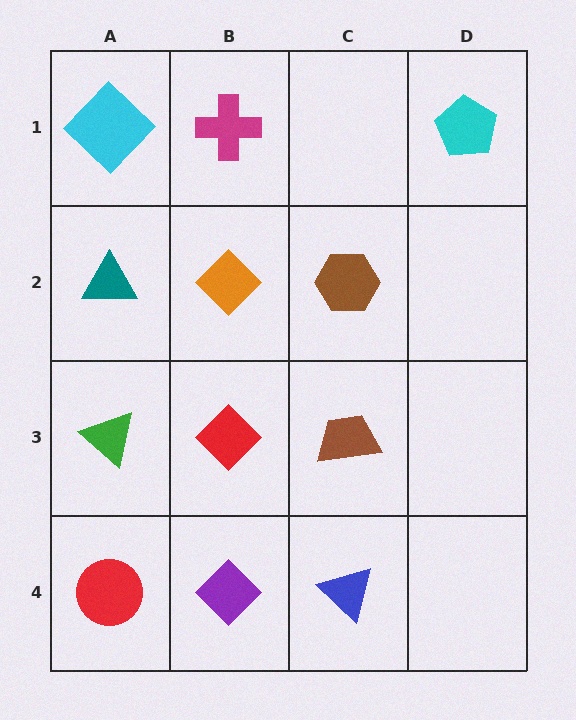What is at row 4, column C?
A blue triangle.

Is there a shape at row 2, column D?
No, that cell is empty.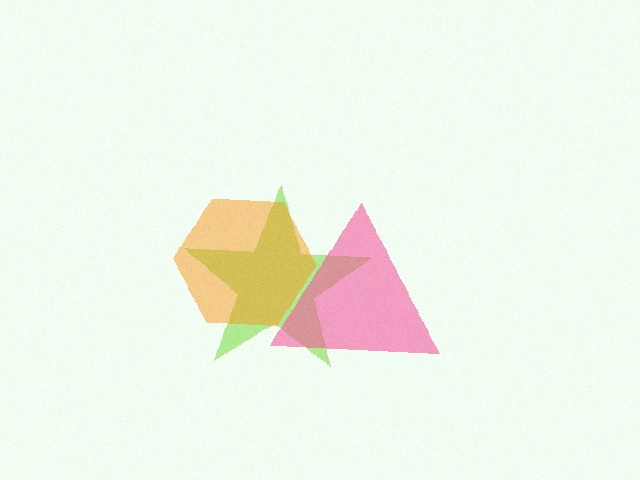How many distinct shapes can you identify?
There are 3 distinct shapes: a lime star, a pink triangle, an orange hexagon.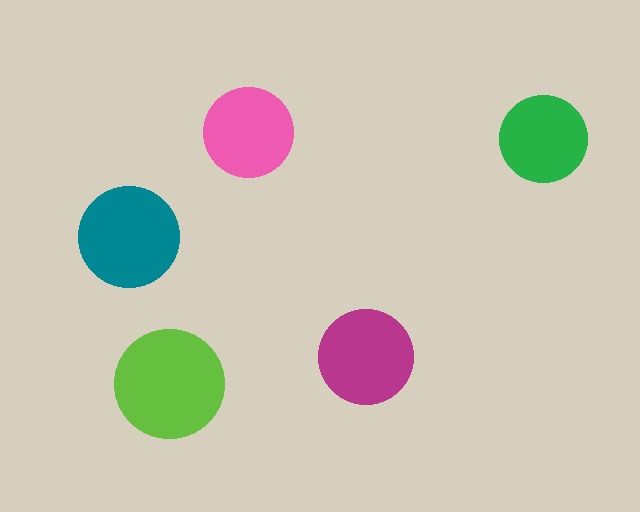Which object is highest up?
The pink circle is topmost.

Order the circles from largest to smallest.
the lime one, the teal one, the magenta one, the pink one, the green one.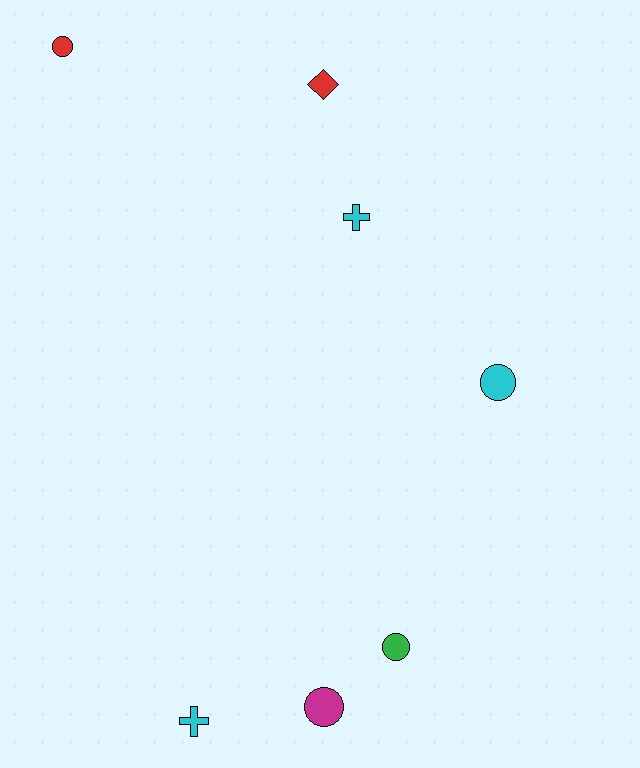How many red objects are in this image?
There are 2 red objects.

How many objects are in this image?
There are 7 objects.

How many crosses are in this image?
There are 2 crosses.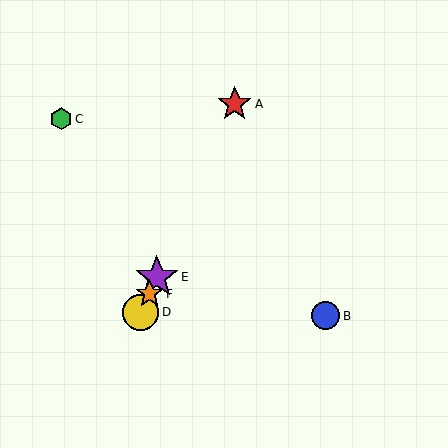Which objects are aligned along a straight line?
Objects A, D, E, F are aligned along a straight line.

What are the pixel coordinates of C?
Object C is at (61, 119).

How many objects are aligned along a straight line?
4 objects (A, D, E, F) are aligned along a straight line.